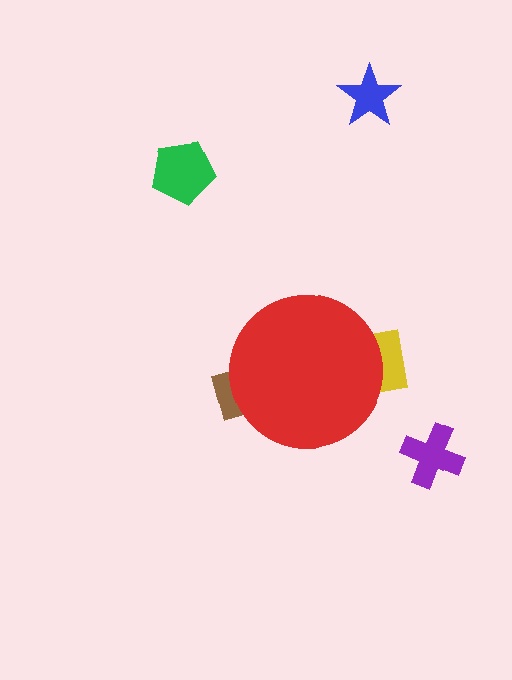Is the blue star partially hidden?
No, the blue star is fully visible.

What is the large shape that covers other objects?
A red circle.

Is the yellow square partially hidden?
Yes, the yellow square is partially hidden behind the red circle.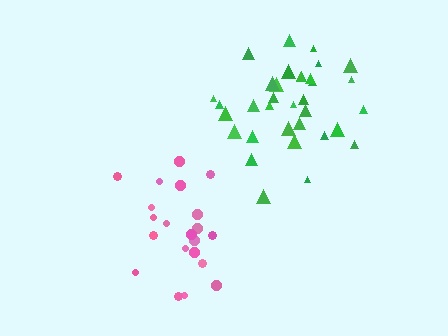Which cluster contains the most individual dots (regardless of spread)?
Green (35).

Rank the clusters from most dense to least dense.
green, pink.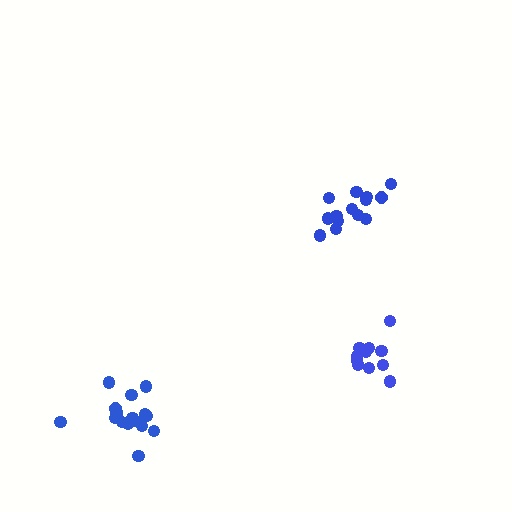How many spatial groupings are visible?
There are 3 spatial groupings.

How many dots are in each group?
Group 1: 11 dots, Group 2: 14 dots, Group 3: 17 dots (42 total).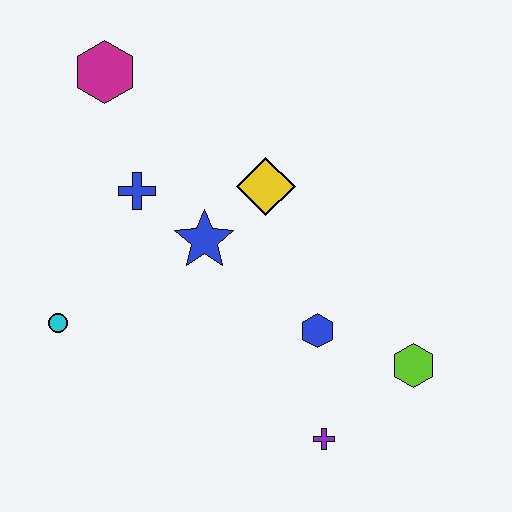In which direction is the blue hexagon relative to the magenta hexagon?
The blue hexagon is below the magenta hexagon.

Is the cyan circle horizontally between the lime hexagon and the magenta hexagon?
No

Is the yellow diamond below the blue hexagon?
No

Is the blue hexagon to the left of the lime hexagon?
Yes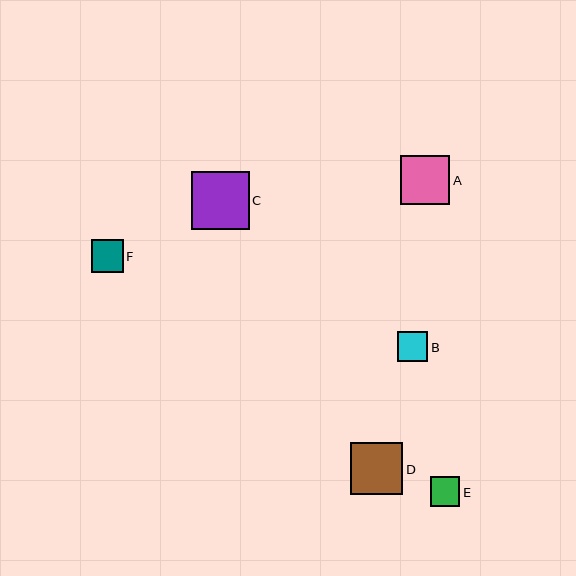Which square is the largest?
Square C is the largest with a size of approximately 58 pixels.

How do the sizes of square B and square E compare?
Square B and square E are approximately the same size.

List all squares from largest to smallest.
From largest to smallest: C, D, A, F, B, E.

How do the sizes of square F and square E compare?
Square F and square E are approximately the same size.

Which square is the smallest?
Square E is the smallest with a size of approximately 29 pixels.